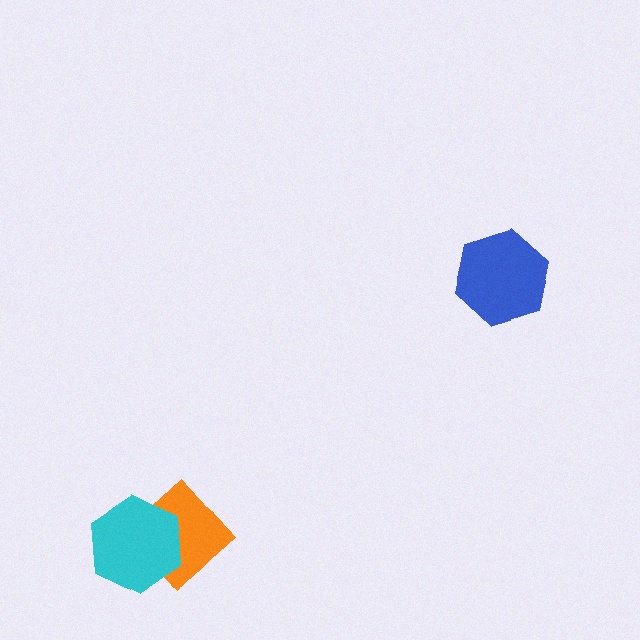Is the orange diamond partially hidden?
Yes, it is partially covered by another shape.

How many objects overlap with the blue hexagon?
0 objects overlap with the blue hexagon.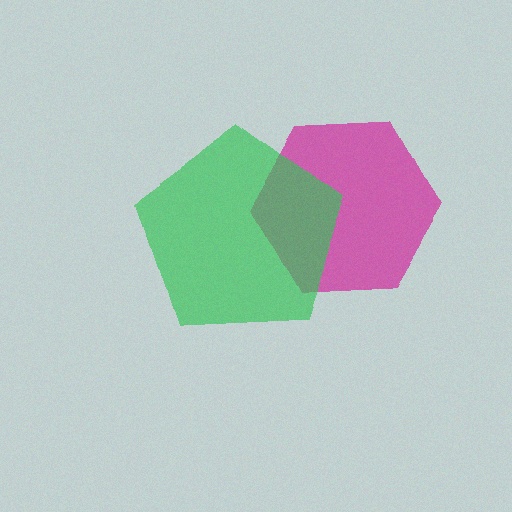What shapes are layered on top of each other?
The layered shapes are: a magenta hexagon, a green pentagon.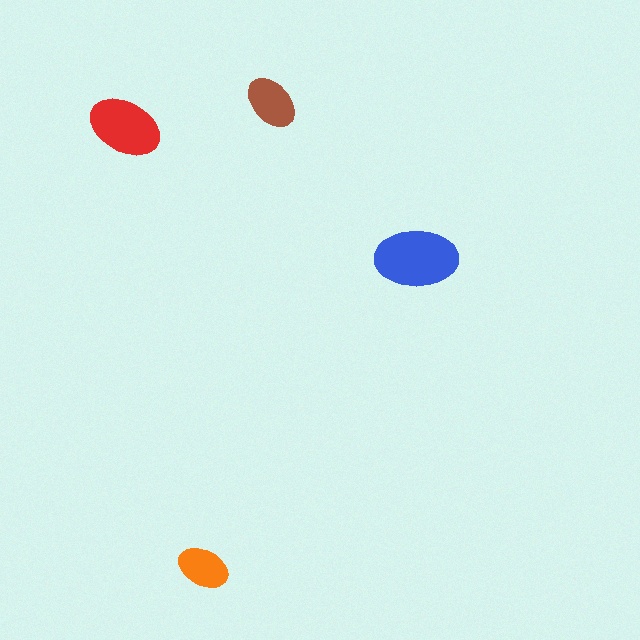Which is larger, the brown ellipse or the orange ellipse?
The brown one.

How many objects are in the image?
There are 4 objects in the image.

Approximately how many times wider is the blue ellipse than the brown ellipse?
About 1.5 times wider.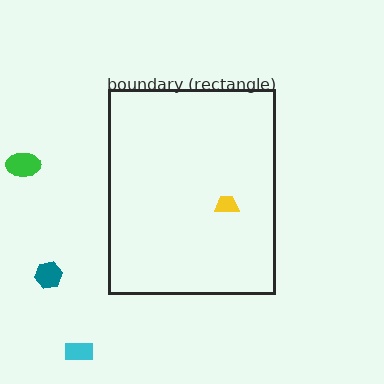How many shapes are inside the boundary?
1 inside, 3 outside.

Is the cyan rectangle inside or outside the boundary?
Outside.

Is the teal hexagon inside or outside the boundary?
Outside.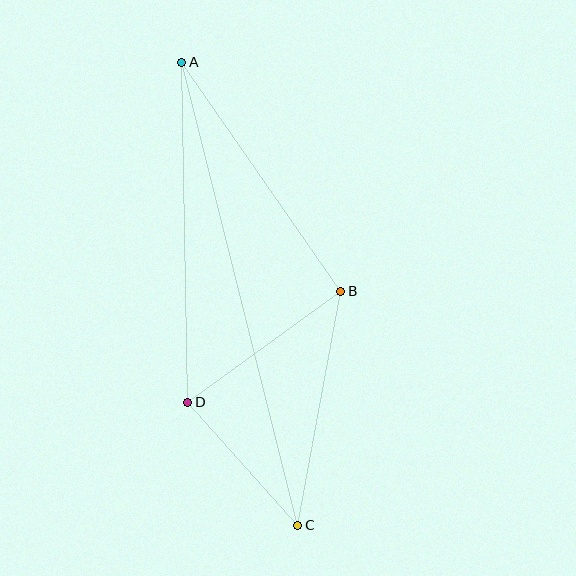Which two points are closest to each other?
Points C and D are closest to each other.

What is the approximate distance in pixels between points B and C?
The distance between B and C is approximately 238 pixels.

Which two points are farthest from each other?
Points A and C are farthest from each other.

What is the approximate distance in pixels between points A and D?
The distance between A and D is approximately 340 pixels.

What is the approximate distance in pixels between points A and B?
The distance between A and B is approximately 279 pixels.